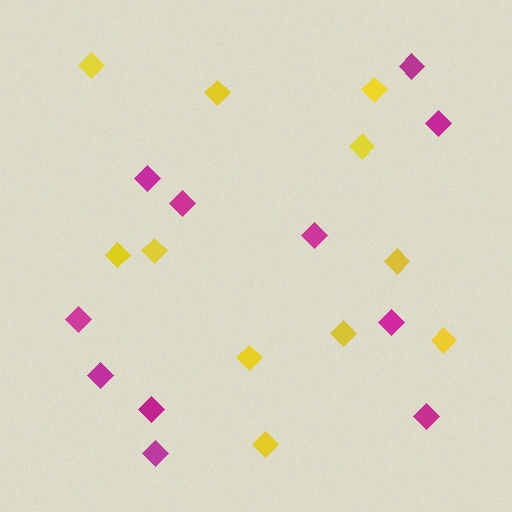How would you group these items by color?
There are 2 groups: one group of yellow diamonds (11) and one group of magenta diamonds (11).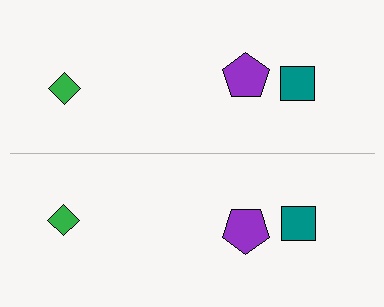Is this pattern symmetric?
Yes, this pattern has bilateral (reflection) symmetry.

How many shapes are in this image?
There are 6 shapes in this image.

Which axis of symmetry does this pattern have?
The pattern has a horizontal axis of symmetry running through the center of the image.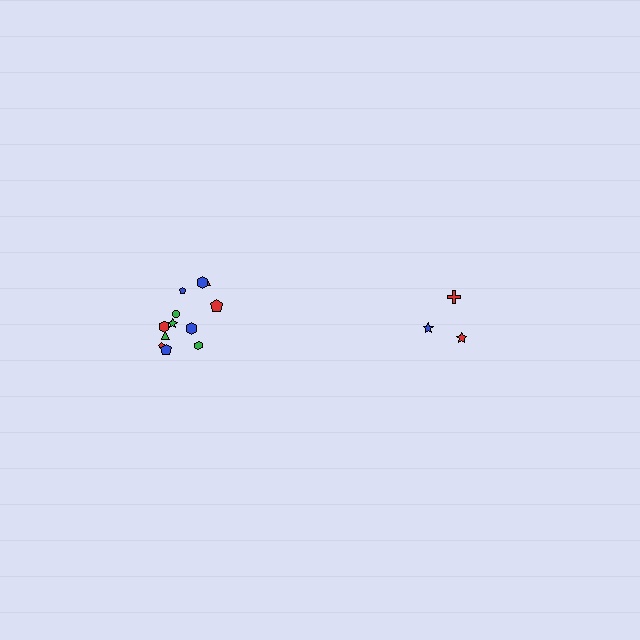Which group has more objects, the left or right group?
The left group.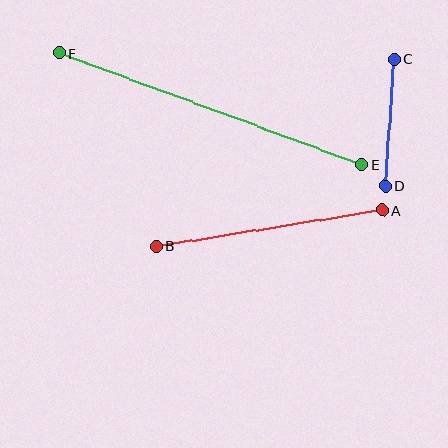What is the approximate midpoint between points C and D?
The midpoint is at approximately (389, 122) pixels.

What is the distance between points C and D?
The distance is approximately 127 pixels.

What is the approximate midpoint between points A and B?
The midpoint is at approximately (269, 228) pixels.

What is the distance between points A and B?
The distance is approximately 229 pixels.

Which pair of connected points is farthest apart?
Points E and F are farthest apart.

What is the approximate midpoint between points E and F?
The midpoint is at approximately (210, 109) pixels.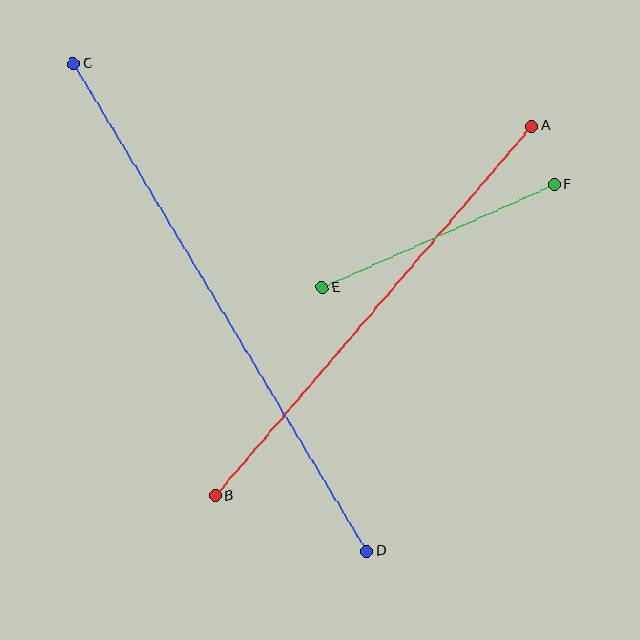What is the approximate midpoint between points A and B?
The midpoint is at approximately (374, 311) pixels.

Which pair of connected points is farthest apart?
Points C and D are farthest apart.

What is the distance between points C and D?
The distance is approximately 569 pixels.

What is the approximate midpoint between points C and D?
The midpoint is at approximately (220, 307) pixels.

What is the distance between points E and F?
The distance is approximately 254 pixels.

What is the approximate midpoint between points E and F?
The midpoint is at approximately (438, 236) pixels.